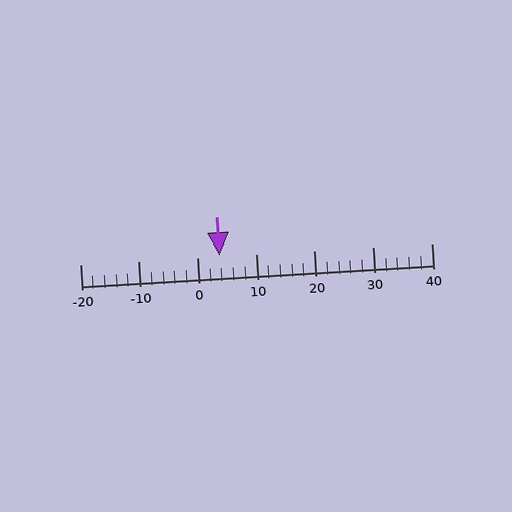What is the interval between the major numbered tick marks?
The major tick marks are spaced 10 units apart.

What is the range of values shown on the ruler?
The ruler shows values from -20 to 40.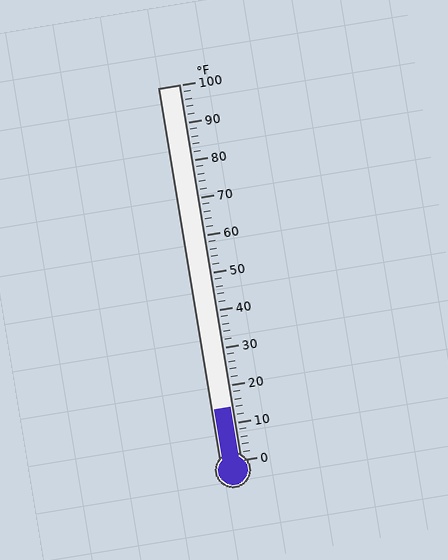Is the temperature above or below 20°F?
The temperature is below 20°F.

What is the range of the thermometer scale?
The thermometer scale ranges from 0°F to 100°F.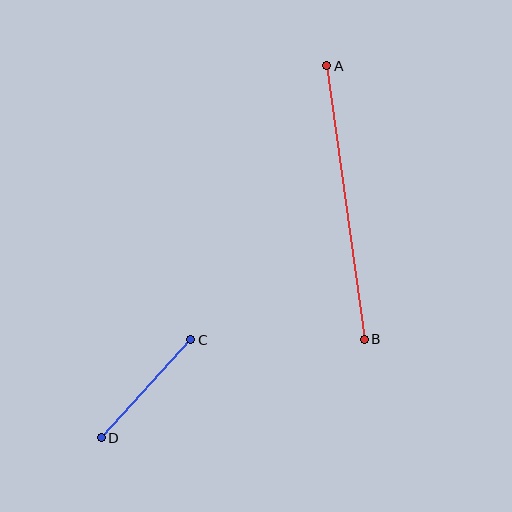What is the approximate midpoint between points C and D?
The midpoint is at approximately (146, 389) pixels.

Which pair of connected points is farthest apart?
Points A and B are farthest apart.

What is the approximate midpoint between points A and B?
The midpoint is at approximately (346, 203) pixels.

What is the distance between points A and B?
The distance is approximately 276 pixels.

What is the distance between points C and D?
The distance is approximately 133 pixels.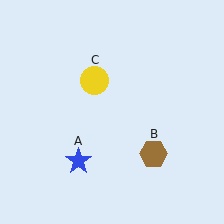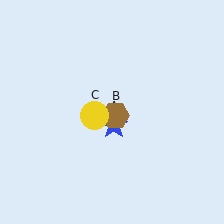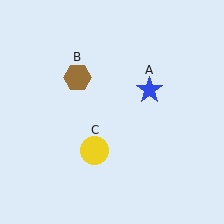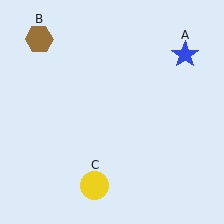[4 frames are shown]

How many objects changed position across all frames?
3 objects changed position: blue star (object A), brown hexagon (object B), yellow circle (object C).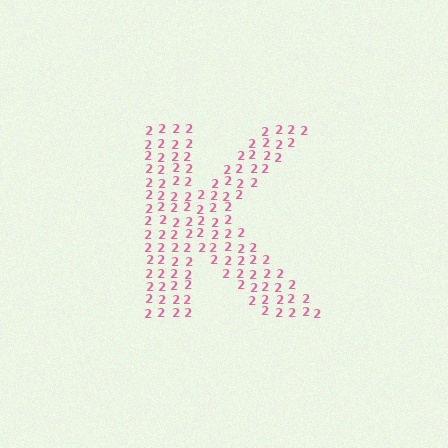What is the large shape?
The large shape is the letter K.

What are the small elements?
The small elements are digit 2's.